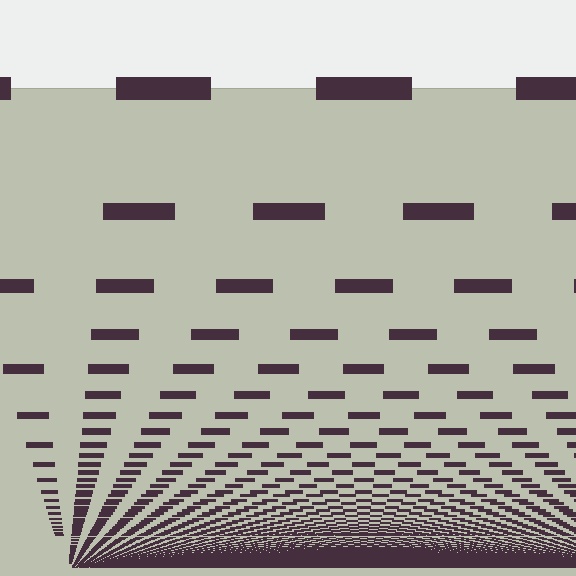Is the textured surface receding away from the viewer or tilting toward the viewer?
The surface appears to tilt toward the viewer. Texture elements get larger and sparser toward the top.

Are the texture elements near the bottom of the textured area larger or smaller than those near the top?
Smaller. The gradient is inverted — elements near the bottom are smaller and denser.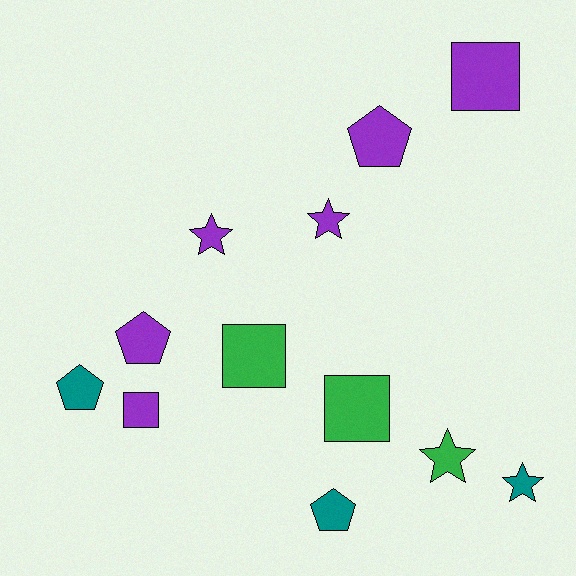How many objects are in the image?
There are 12 objects.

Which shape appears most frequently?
Square, with 4 objects.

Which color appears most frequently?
Purple, with 6 objects.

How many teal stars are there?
There is 1 teal star.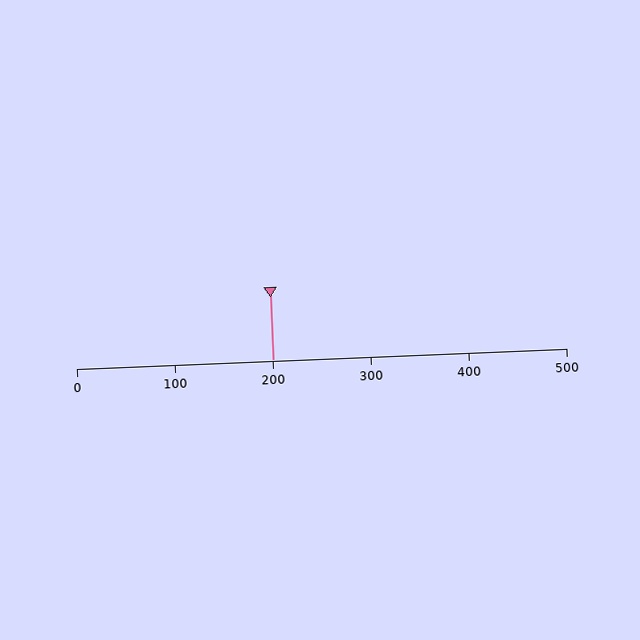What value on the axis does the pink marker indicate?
The marker indicates approximately 200.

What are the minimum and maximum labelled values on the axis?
The axis runs from 0 to 500.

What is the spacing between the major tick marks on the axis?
The major ticks are spaced 100 apart.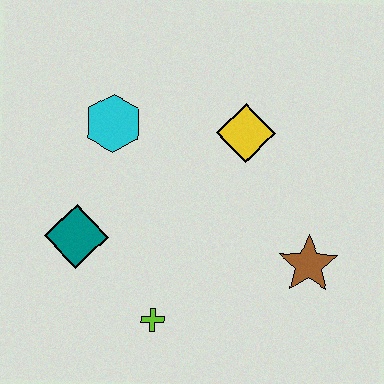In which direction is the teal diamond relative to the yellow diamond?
The teal diamond is to the left of the yellow diamond.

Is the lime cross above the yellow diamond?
No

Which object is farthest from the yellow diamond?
The lime cross is farthest from the yellow diamond.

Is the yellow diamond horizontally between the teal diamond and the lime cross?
No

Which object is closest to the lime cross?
The teal diamond is closest to the lime cross.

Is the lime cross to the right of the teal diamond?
Yes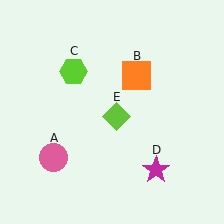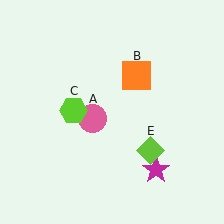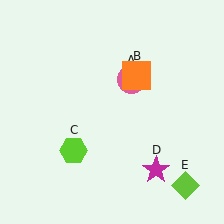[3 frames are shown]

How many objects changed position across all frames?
3 objects changed position: pink circle (object A), lime hexagon (object C), lime diamond (object E).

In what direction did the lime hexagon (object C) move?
The lime hexagon (object C) moved down.